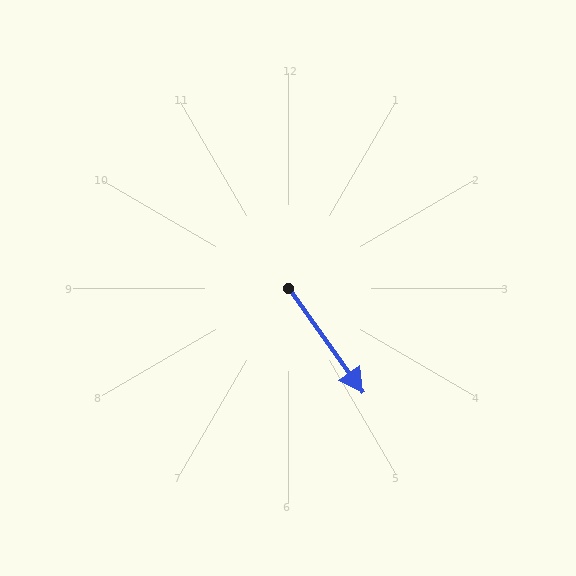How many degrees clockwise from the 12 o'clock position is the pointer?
Approximately 144 degrees.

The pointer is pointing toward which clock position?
Roughly 5 o'clock.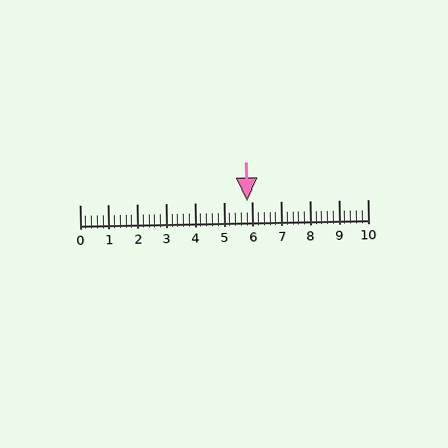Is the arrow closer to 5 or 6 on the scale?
The arrow is closer to 6.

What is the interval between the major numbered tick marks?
The major tick marks are spaced 1 units apart.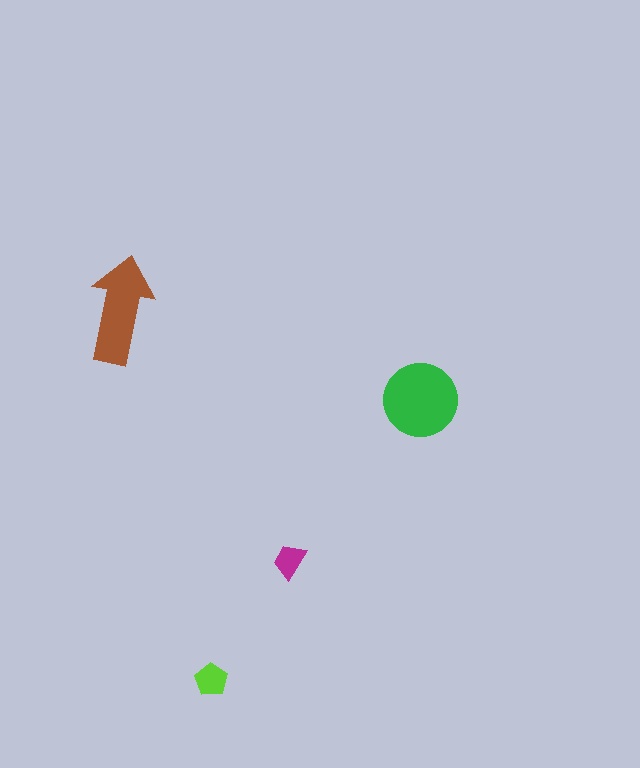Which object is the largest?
The green circle.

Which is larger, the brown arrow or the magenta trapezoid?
The brown arrow.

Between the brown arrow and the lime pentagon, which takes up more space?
The brown arrow.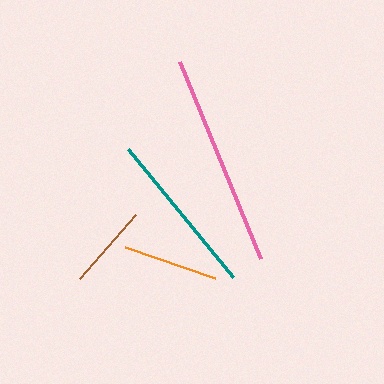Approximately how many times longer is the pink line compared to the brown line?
The pink line is approximately 2.5 times the length of the brown line.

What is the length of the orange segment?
The orange segment is approximately 96 pixels long.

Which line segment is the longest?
The pink line is the longest at approximately 213 pixels.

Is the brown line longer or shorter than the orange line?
The orange line is longer than the brown line.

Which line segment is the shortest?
The brown line is the shortest at approximately 85 pixels.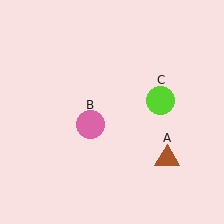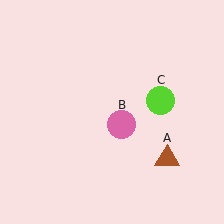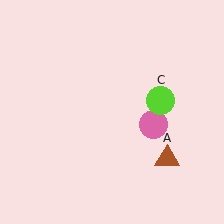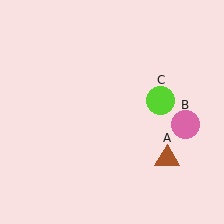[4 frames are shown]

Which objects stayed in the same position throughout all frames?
Brown triangle (object A) and lime circle (object C) remained stationary.